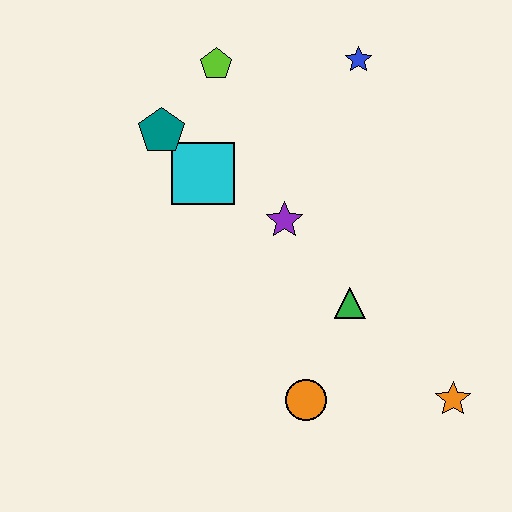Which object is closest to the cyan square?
The teal pentagon is closest to the cyan square.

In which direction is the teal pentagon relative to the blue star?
The teal pentagon is to the left of the blue star.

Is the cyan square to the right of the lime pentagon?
No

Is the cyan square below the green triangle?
No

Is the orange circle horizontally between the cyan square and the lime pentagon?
No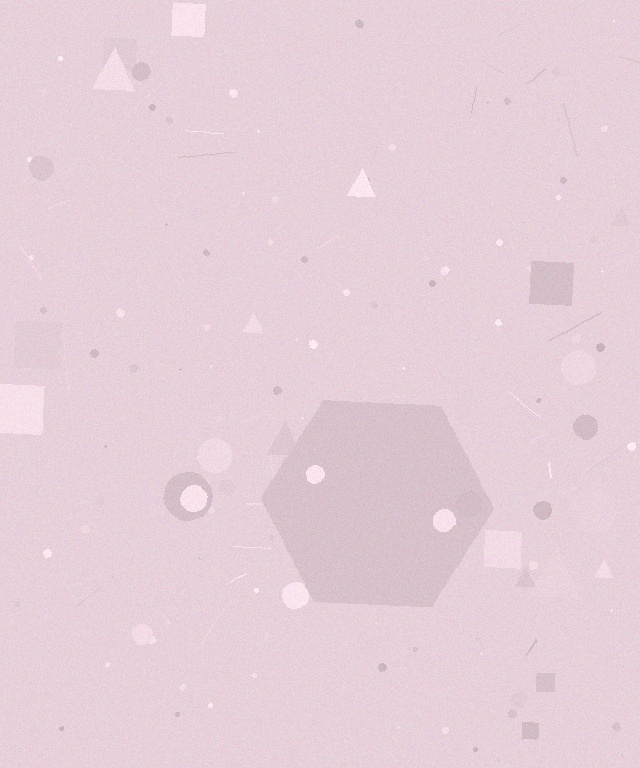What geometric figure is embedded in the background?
A hexagon is embedded in the background.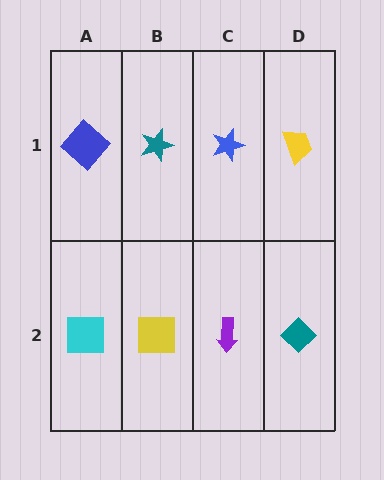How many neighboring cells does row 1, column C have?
3.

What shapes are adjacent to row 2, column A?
A blue diamond (row 1, column A), a yellow square (row 2, column B).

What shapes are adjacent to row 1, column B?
A yellow square (row 2, column B), a blue diamond (row 1, column A), a blue star (row 1, column C).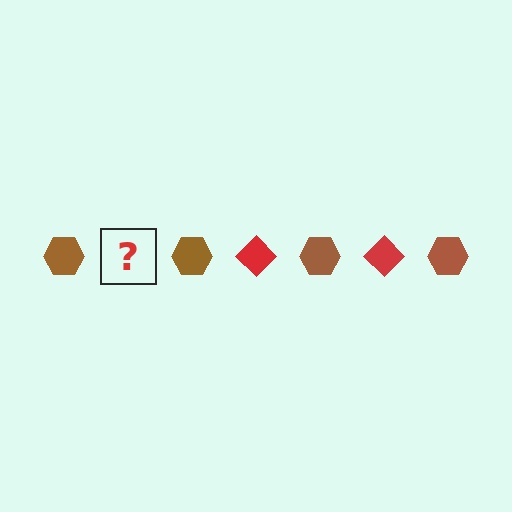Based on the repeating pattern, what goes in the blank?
The blank should be a red diamond.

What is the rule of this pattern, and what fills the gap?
The rule is that the pattern alternates between brown hexagon and red diamond. The gap should be filled with a red diamond.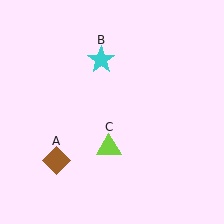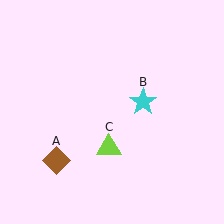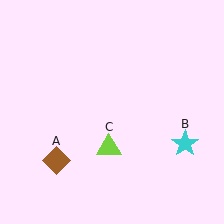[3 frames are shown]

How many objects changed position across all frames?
1 object changed position: cyan star (object B).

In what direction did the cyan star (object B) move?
The cyan star (object B) moved down and to the right.